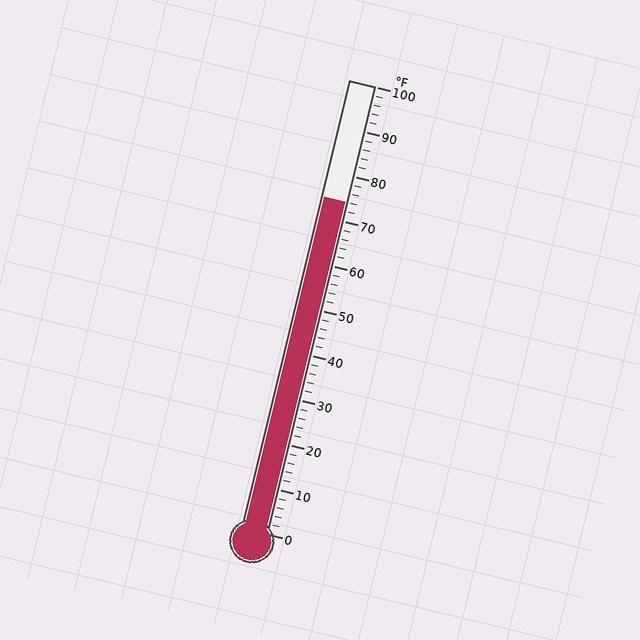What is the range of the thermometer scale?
The thermometer scale ranges from 0°F to 100°F.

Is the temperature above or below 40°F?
The temperature is above 40°F.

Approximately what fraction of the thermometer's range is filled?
The thermometer is filled to approximately 75% of its range.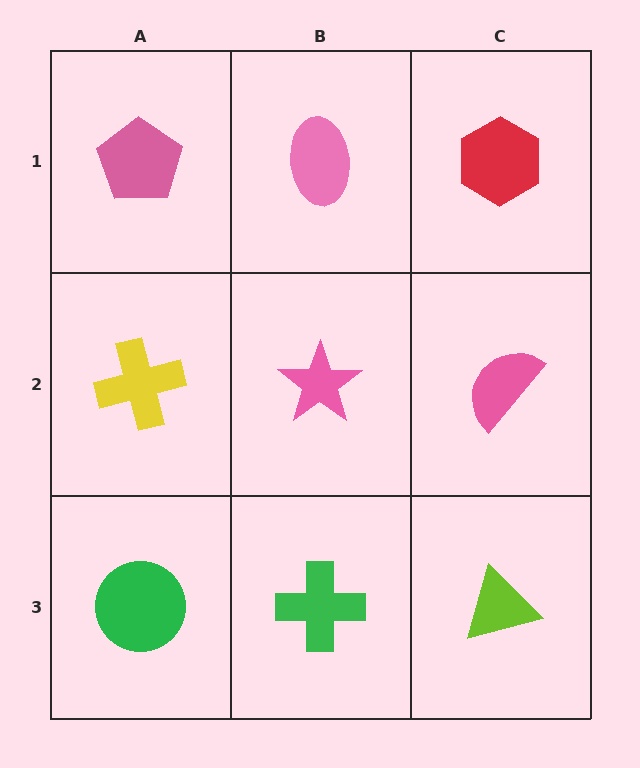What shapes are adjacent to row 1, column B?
A pink star (row 2, column B), a pink pentagon (row 1, column A), a red hexagon (row 1, column C).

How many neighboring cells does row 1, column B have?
3.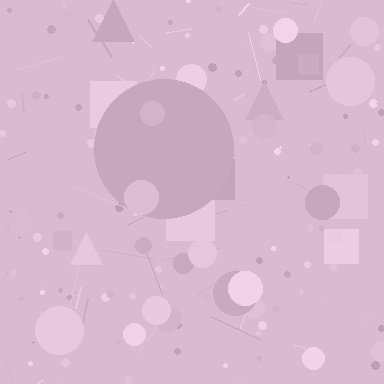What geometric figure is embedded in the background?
A circle is embedded in the background.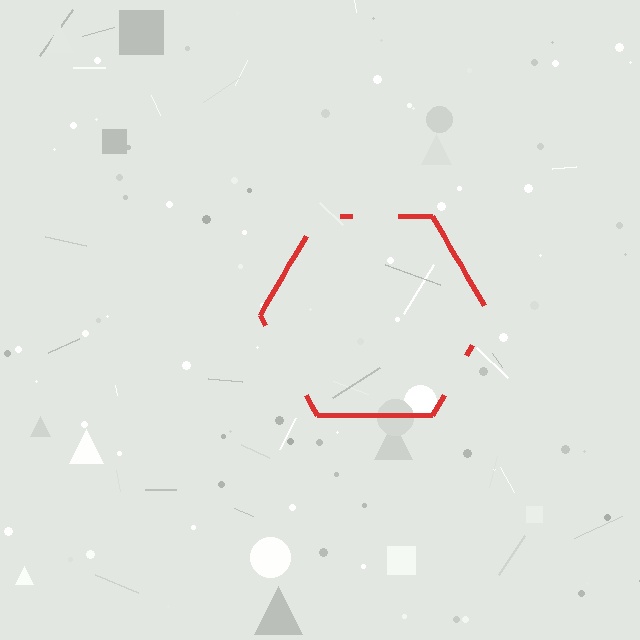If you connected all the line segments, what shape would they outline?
They would outline a hexagon.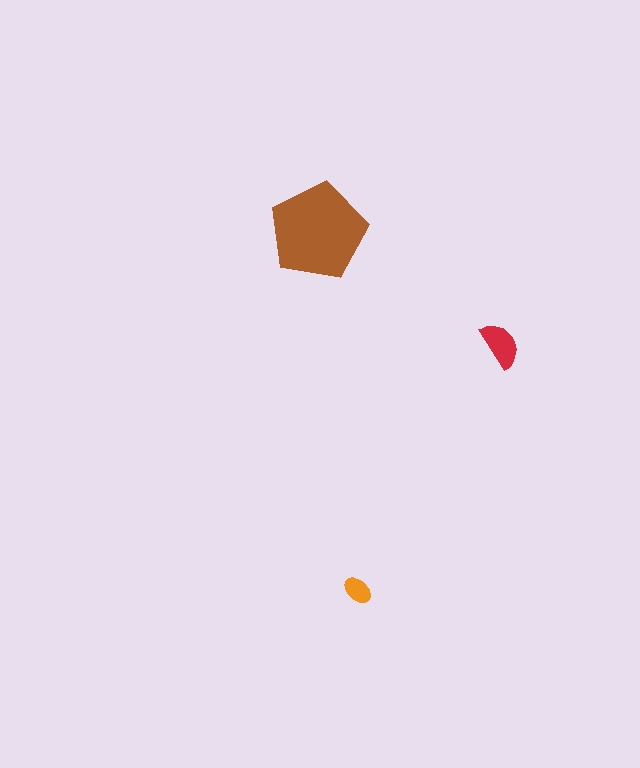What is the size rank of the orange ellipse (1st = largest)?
3rd.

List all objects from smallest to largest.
The orange ellipse, the red semicircle, the brown pentagon.